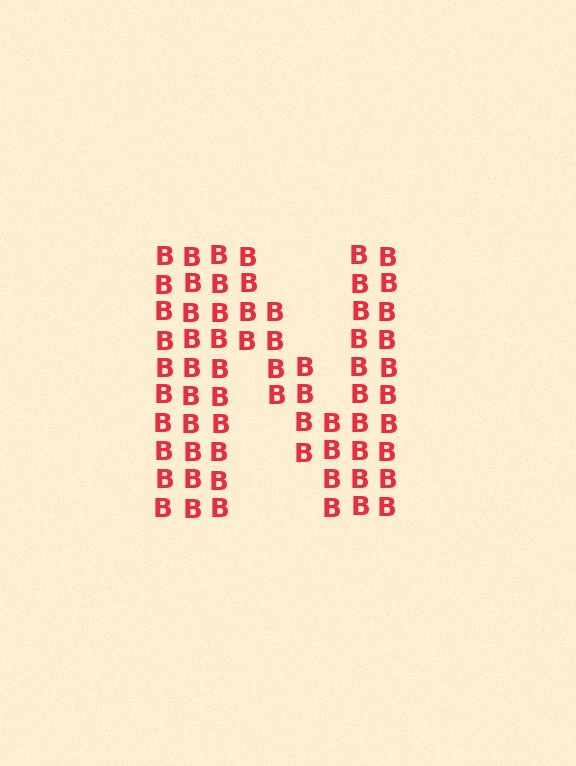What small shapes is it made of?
It is made of small letter B's.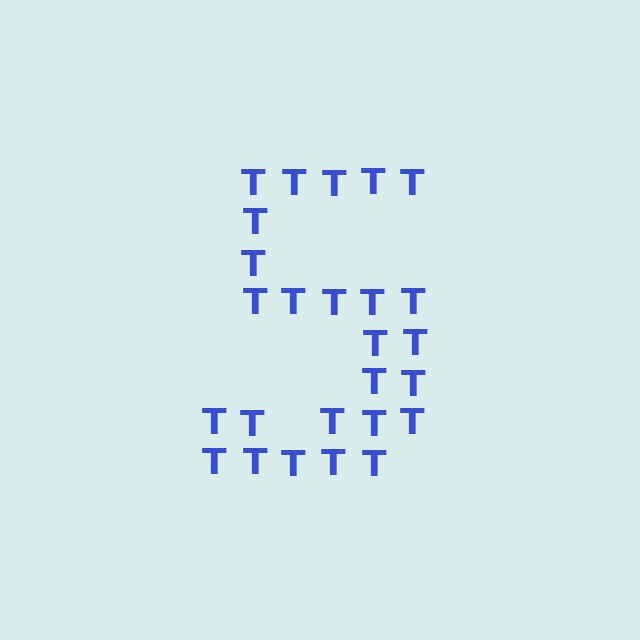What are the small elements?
The small elements are letter T's.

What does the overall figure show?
The overall figure shows the digit 5.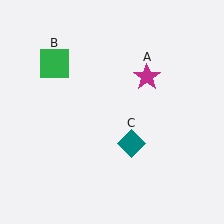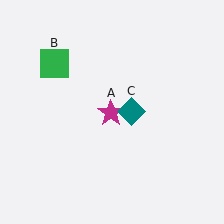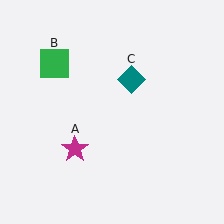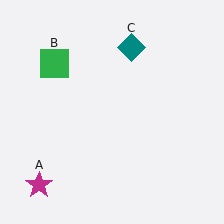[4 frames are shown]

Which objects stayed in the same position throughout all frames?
Green square (object B) remained stationary.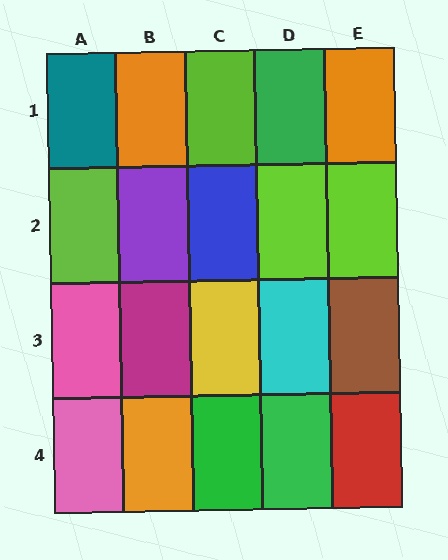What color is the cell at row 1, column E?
Orange.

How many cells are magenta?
1 cell is magenta.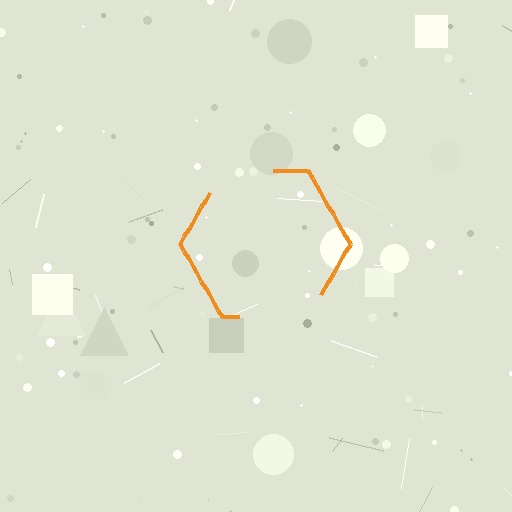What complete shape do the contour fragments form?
The contour fragments form a hexagon.